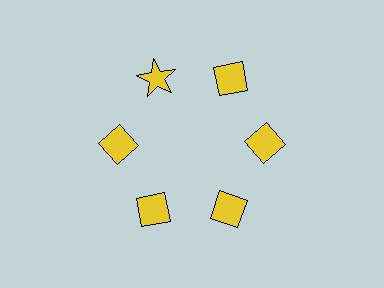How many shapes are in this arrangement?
There are 6 shapes arranged in a ring pattern.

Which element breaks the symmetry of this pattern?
The yellow star at roughly the 11 o'clock position breaks the symmetry. All other shapes are yellow diamonds.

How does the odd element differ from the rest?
It has a different shape: star instead of diamond.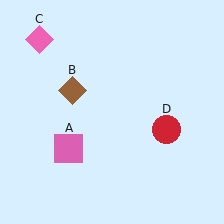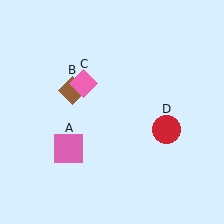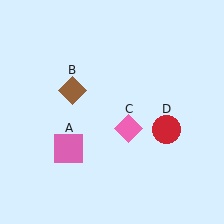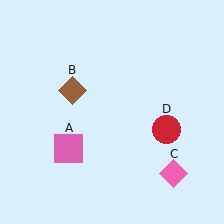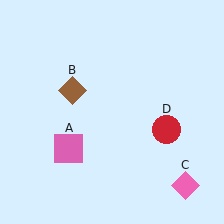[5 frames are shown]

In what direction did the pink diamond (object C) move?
The pink diamond (object C) moved down and to the right.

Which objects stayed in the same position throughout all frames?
Pink square (object A) and brown diamond (object B) and red circle (object D) remained stationary.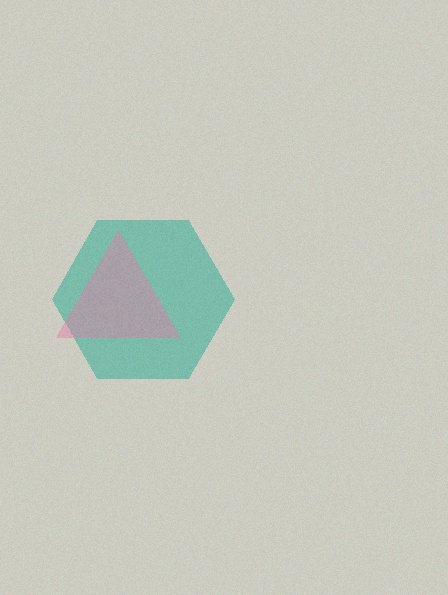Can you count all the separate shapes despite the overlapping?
Yes, there are 2 separate shapes.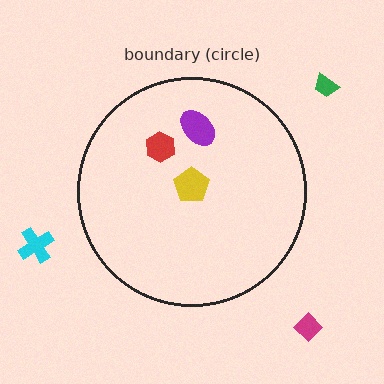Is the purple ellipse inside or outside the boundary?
Inside.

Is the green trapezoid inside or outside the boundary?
Outside.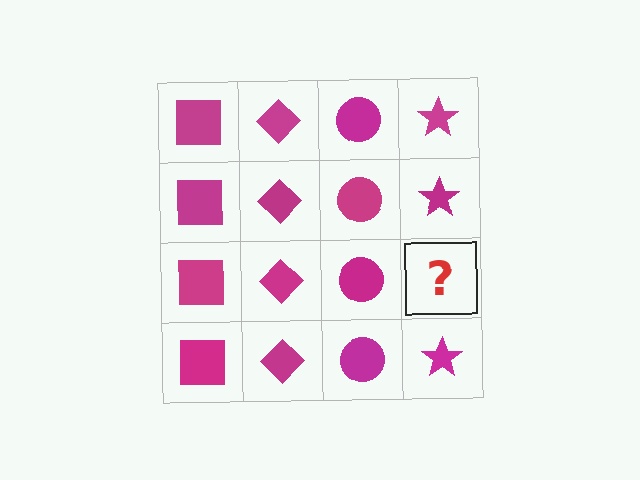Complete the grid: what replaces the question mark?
The question mark should be replaced with a magenta star.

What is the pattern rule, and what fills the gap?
The rule is that each column has a consistent shape. The gap should be filled with a magenta star.